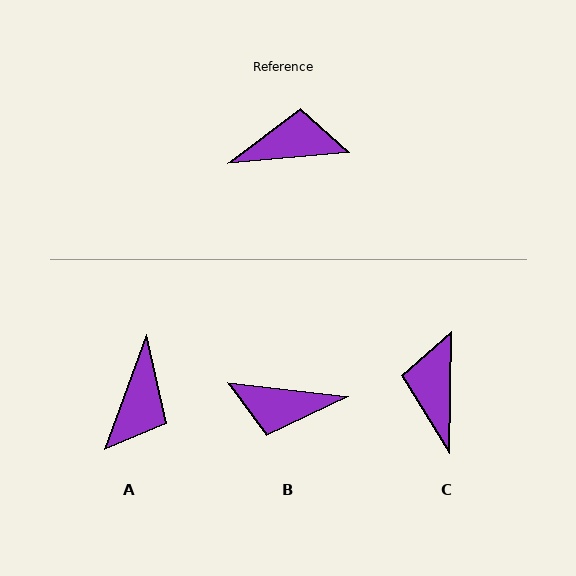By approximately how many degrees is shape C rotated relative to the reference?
Approximately 84 degrees counter-clockwise.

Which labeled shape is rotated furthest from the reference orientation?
B, about 168 degrees away.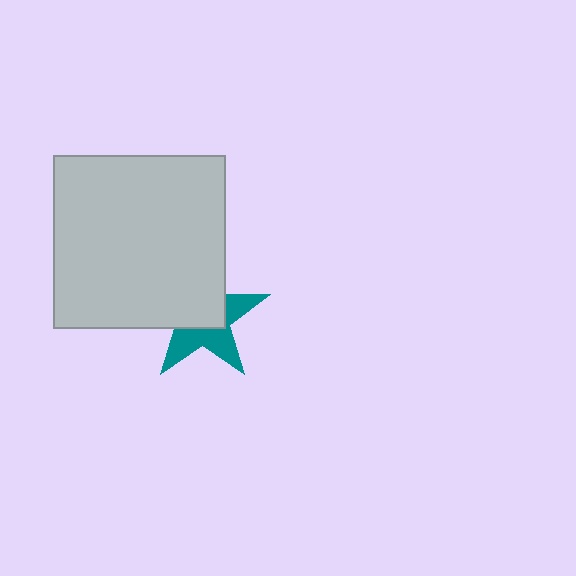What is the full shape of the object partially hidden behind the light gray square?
The partially hidden object is a teal star.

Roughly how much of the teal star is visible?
About half of it is visible (roughly 46%).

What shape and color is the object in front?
The object in front is a light gray square.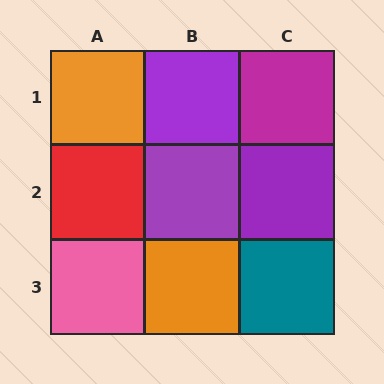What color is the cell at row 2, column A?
Red.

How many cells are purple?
3 cells are purple.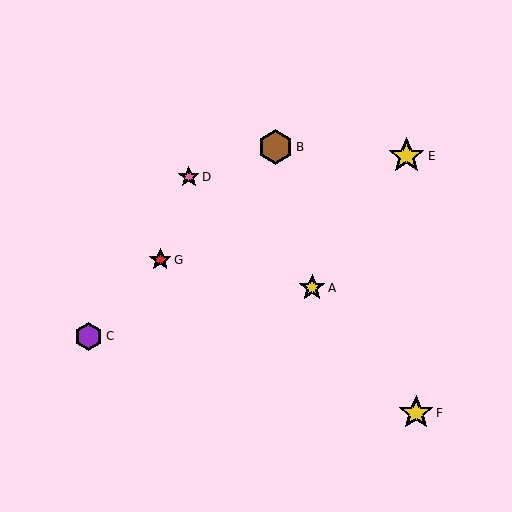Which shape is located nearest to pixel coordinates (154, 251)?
The red star (labeled G) at (160, 260) is nearest to that location.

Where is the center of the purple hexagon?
The center of the purple hexagon is at (89, 336).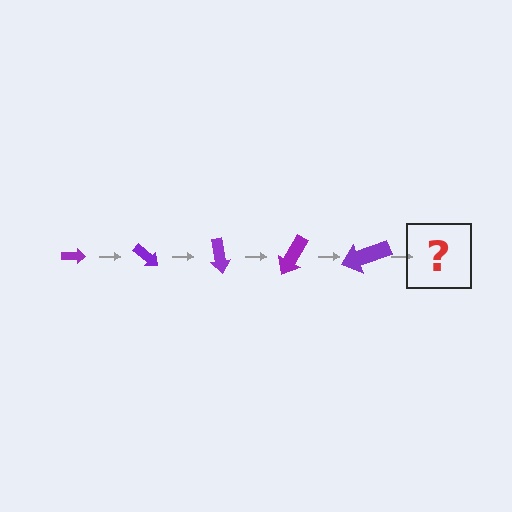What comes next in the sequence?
The next element should be an arrow, larger than the previous one and rotated 200 degrees from the start.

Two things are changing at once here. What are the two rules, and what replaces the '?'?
The two rules are that the arrow grows larger each step and it rotates 40 degrees each step. The '?' should be an arrow, larger than the previous one and rotated 200 degrees from the start.